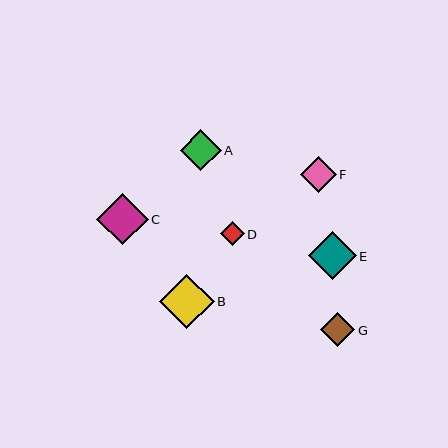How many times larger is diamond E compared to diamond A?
Diamond E is approximately 1.2 times the size of diamond A.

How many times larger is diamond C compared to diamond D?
Diamond C is approximately 2.2 times the size of diamond D.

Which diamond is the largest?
Diamond B is the largest with a size of approximately 55 pixels.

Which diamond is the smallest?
Diamond D is the smallest with a size of approximately 24 pixels.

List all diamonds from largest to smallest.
From largest to smallest: B, C, E, A, F, G, D.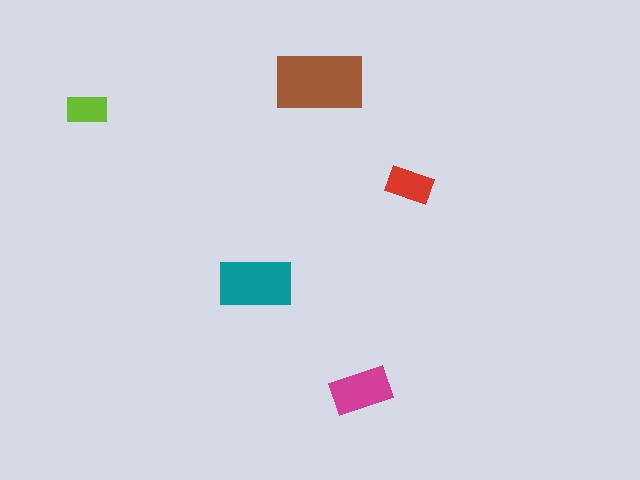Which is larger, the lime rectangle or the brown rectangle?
The brown one.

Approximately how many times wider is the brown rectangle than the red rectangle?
About 2 times wider.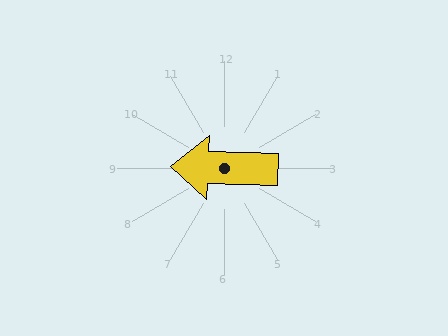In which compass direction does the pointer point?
West.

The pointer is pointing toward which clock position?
Roughly 9 o'clock.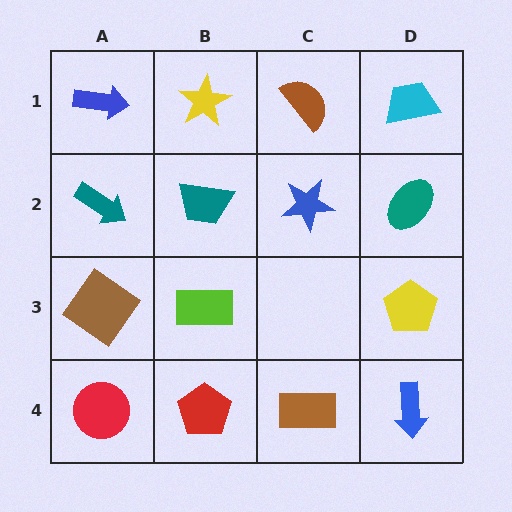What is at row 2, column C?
A blue star.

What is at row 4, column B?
A red pentagon.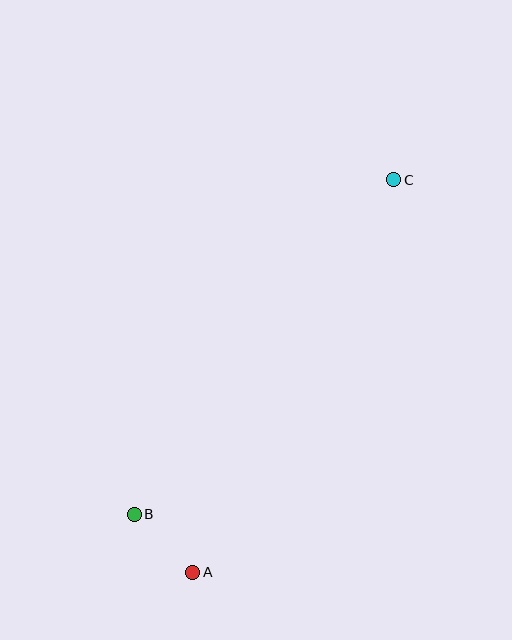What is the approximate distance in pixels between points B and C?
The distance between B and C is approximately 423 pixels.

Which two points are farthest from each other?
Points A and C are farthest from each other.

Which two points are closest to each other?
Points A and B are closest to each other.